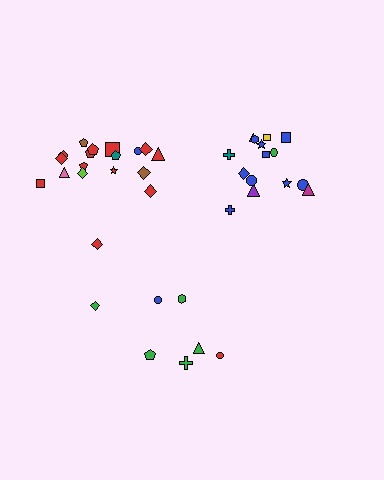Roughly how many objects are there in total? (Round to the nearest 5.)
Roughly 40 objects in total.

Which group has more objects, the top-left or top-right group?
The top-left group.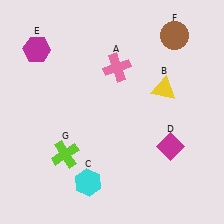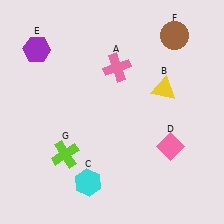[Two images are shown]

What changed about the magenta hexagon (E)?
In Image 1, E is magenta. In Image 2, it changed to purple.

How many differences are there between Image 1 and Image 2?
There are 2 differences between the two images.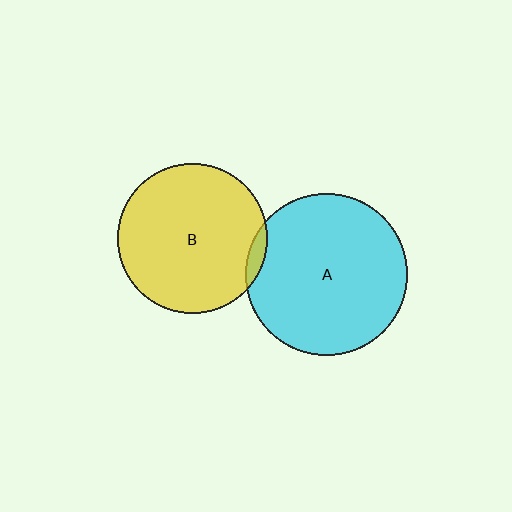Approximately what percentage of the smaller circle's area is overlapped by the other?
Approximately 5%.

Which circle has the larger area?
Circle A (cyan).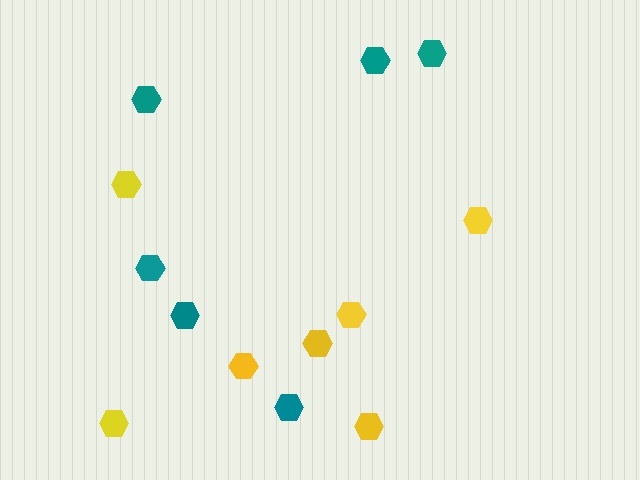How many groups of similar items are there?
There are 2 groups: one group of teal hexagons (6) and one group of yellow hexagons (7).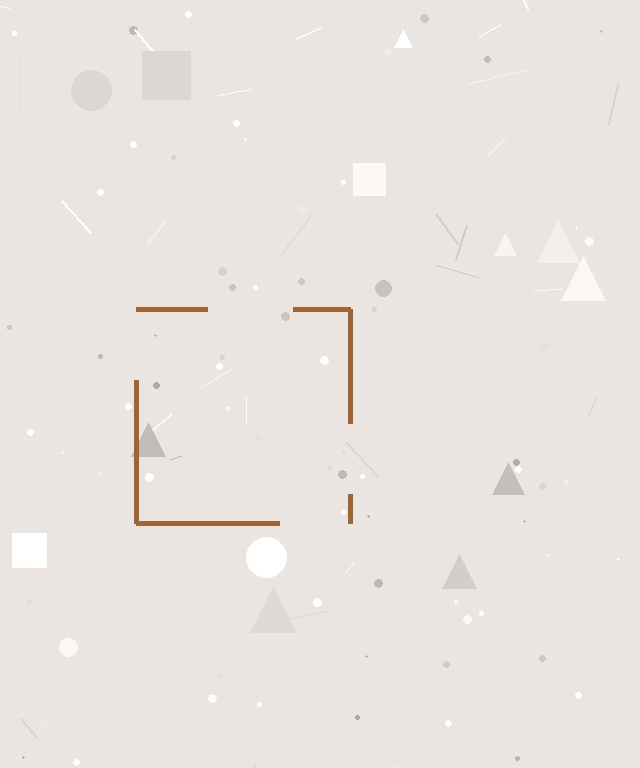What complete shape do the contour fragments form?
The contour fragments form a square.